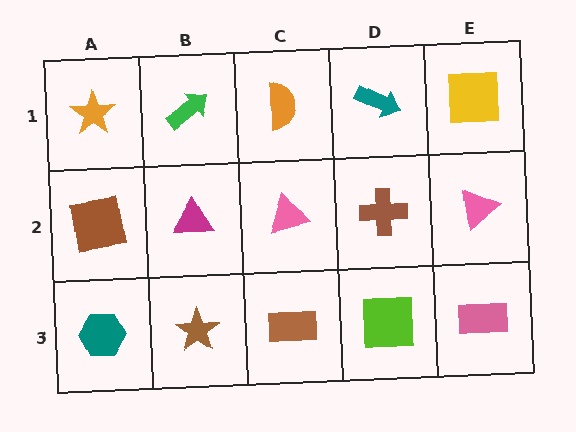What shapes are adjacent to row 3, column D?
A brown cross (row 2, column D), a brown rectangle (row 3, column C), a pink rectangle (row 3, column E).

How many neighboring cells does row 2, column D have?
4.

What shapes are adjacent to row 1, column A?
A brown square (row 2, column A), a green arrow (row 1, column B).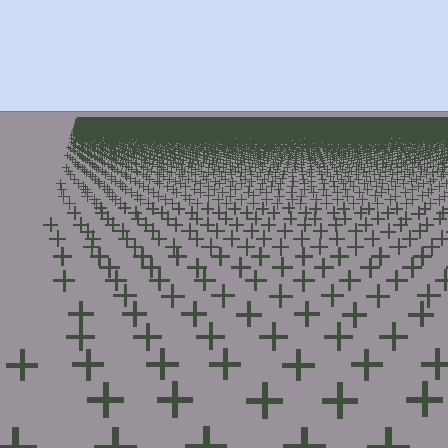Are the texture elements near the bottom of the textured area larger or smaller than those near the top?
Larger. Near the bottom, elements are closer to the viewer and appear at a bigger on-screen size.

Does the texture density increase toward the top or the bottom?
Density increases toward the top.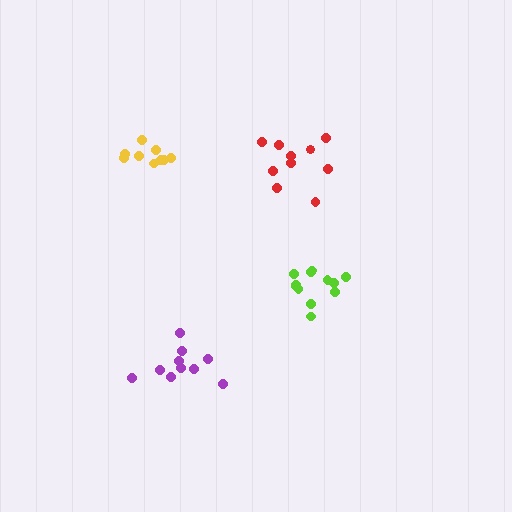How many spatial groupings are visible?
There are 4 spatial groupings.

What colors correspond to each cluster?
The clusters are colored: purple, yellow, lime, red.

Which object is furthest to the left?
The yellow cluster is leftmost.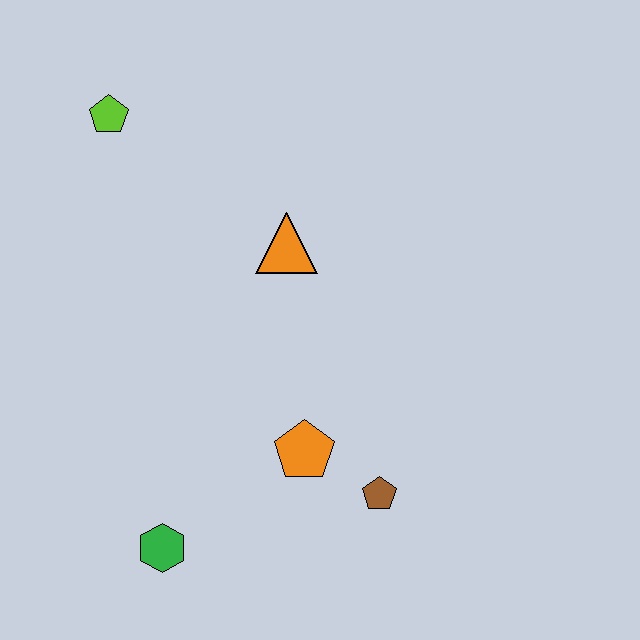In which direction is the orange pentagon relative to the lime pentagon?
The orange pentagon is below the lime pentagon.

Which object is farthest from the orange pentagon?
The lime pentagon is farthest from the orange pentagon.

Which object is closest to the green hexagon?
The orange pentagon is closest to the green hexagon.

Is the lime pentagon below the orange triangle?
No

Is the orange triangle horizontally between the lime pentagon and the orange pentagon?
Yes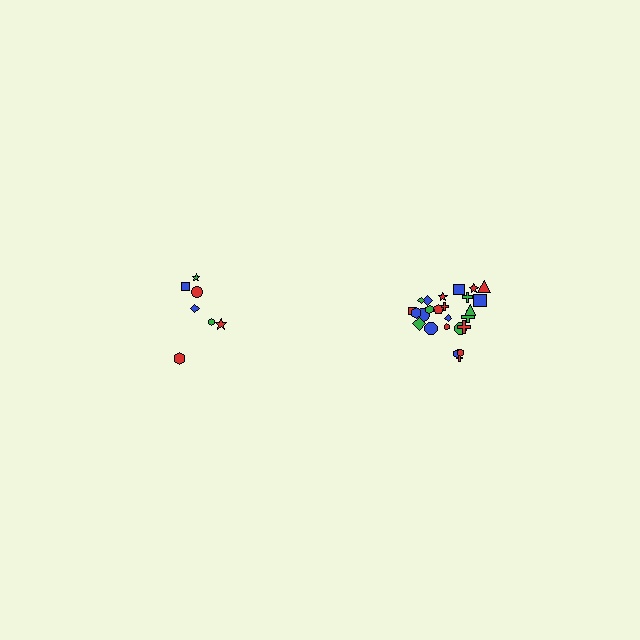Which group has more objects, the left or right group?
The right group.